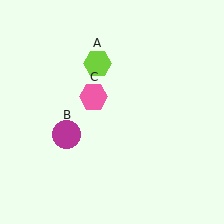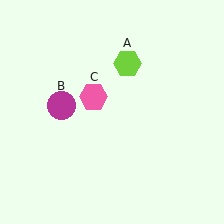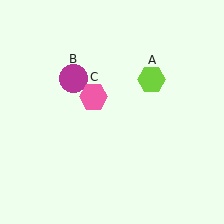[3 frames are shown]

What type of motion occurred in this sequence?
The lime hexagon (object A), magenta circle (object B) rotated clockwise around the center of the scene.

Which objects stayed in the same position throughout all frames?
Pink hexagon (object C) remained stationary.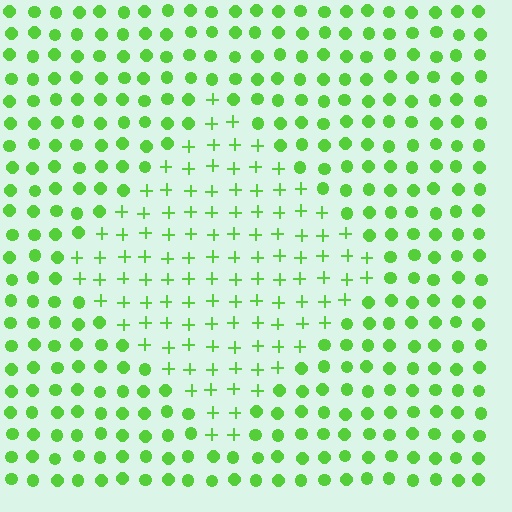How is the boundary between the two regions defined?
The boundary is defined by a change in element shape: plus signs inside vs. circles outside. All elements share the same color and spacing.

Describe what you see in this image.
The image is filled with small lime elements arranged in a uniform grid. A diamond-shaped region contains plus signs, while the surrounding area contains circles. The boundary is defined purely by the change in element shape.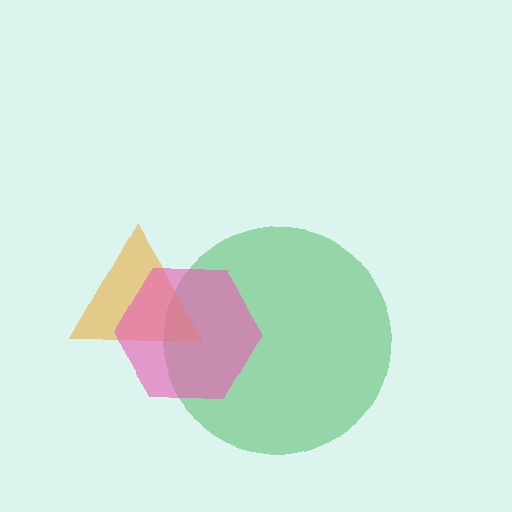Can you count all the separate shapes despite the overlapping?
Yes, there are 3 separate shapes.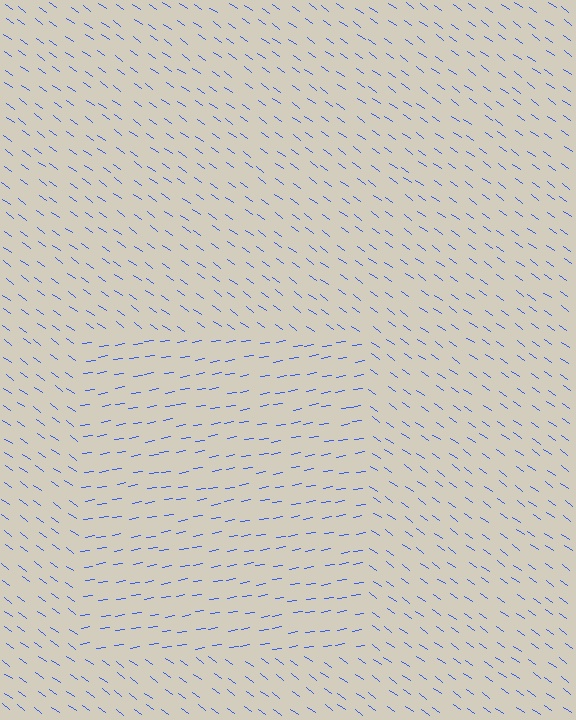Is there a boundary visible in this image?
Yes, there is a texture boundary formed by a change in line orientation.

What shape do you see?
I see a rectangle.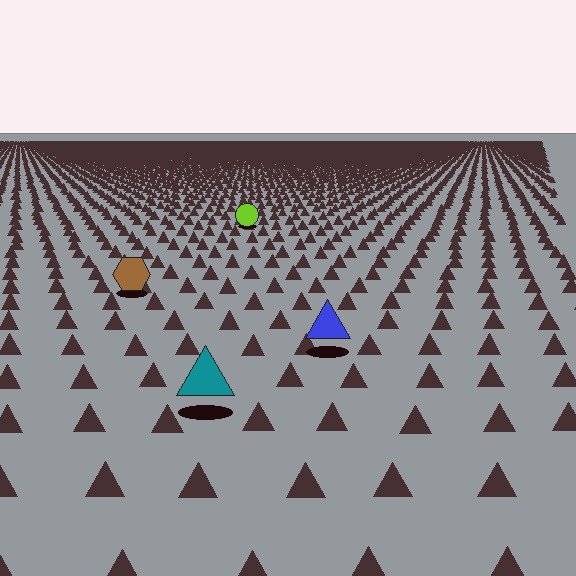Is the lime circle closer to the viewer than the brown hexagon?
No. The brown hexagon is closer — you can tell from the texture gradient: the ground texture is coarser near it.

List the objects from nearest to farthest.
From nearest to farthest: the teal triangle, the blue triangle, the brown hexagon, the lime circle.